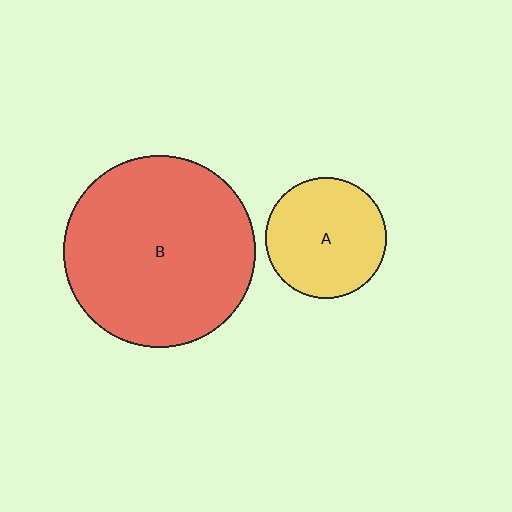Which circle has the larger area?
Circle B (red).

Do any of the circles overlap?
No, none of the circles overlap.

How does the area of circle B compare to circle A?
Approximately 2.5 times.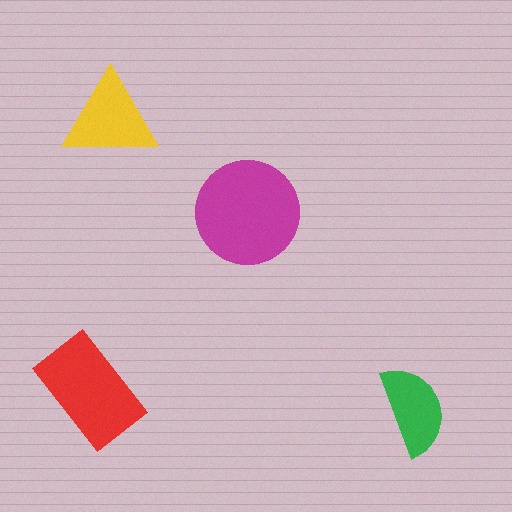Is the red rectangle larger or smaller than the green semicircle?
Larger.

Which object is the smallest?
The green semicircle.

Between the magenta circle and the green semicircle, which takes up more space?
The magenta circle.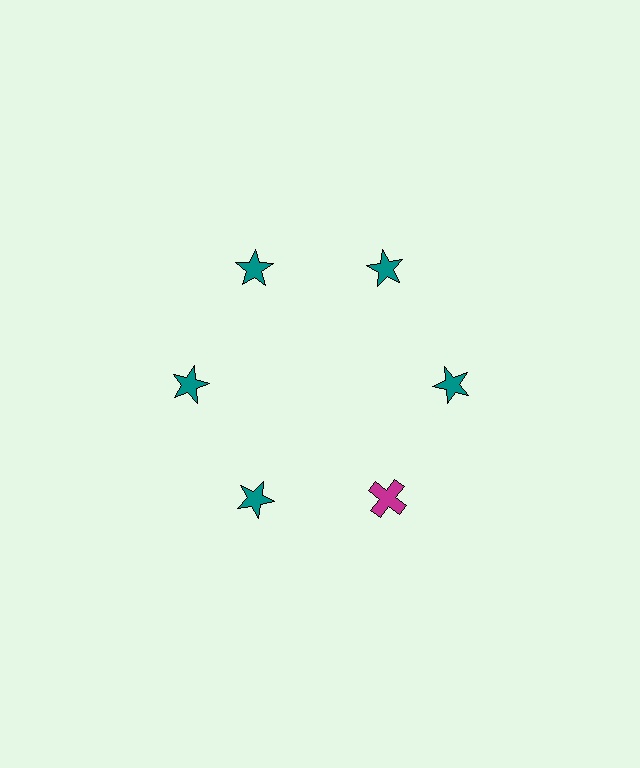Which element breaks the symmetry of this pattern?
The magenta cross at roughly the 5 o'clock position breaks the symmetry. All other shapes are teal stars.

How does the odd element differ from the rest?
It differs in both color (magenta instead of teal) and shape (cross instead of star).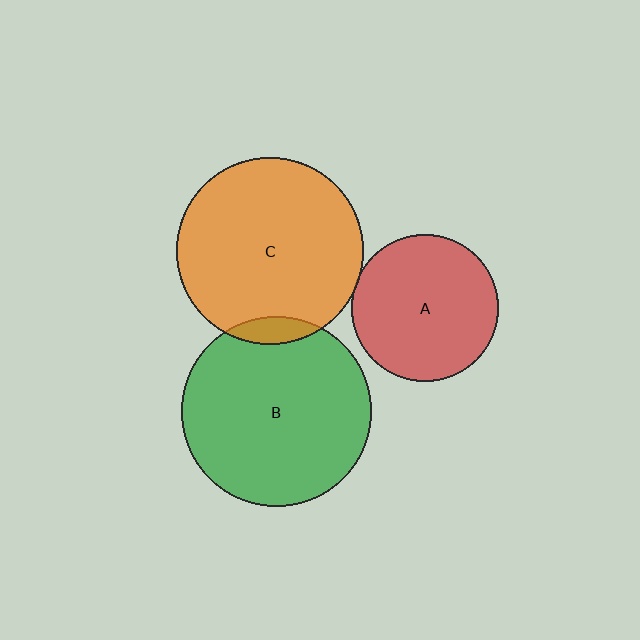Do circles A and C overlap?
Yes.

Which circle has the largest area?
Circle B (green).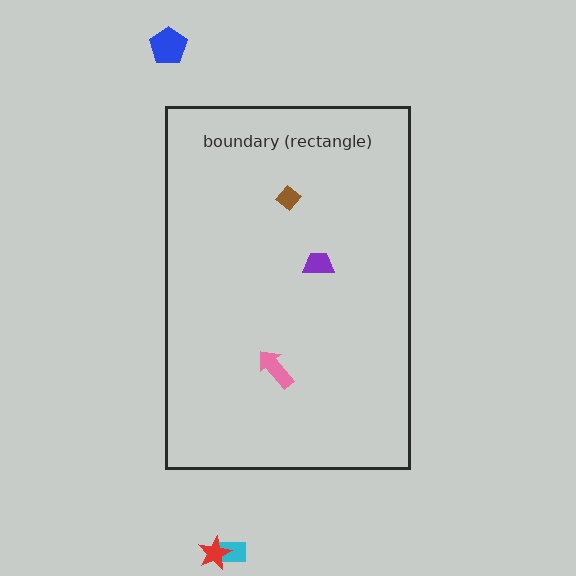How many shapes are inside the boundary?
3 inside, 3 outside.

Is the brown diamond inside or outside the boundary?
Inside.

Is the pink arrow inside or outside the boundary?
Inside.